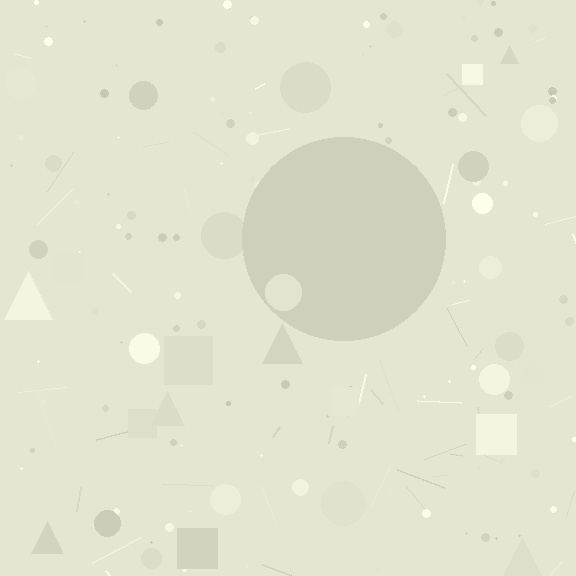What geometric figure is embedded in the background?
A circle is embedded in the background.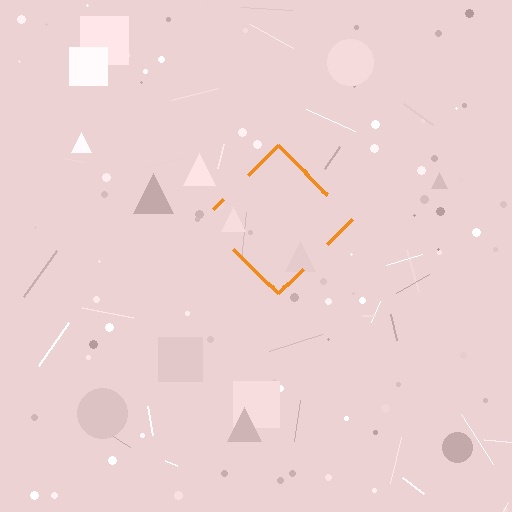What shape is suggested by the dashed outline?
The dashed outline suggests a diamond.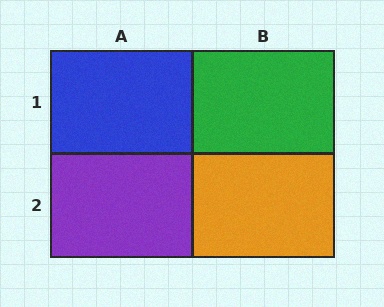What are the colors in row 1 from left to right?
Blue, green.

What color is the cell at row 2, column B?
Orange.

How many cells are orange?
1 cell is orange.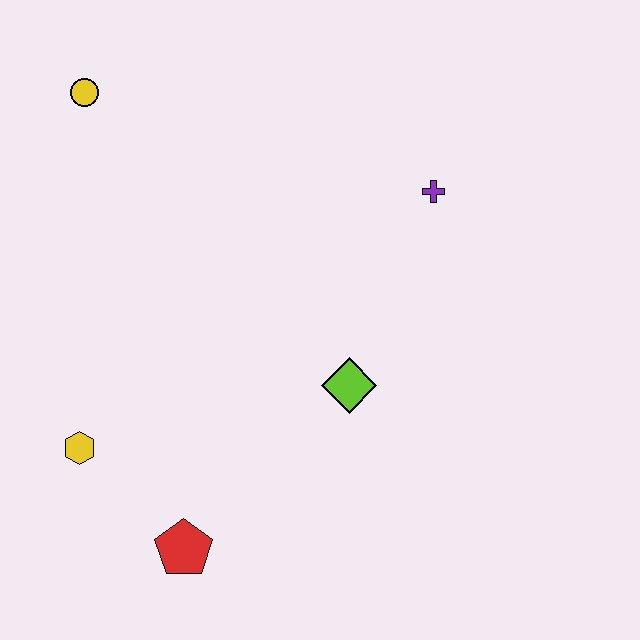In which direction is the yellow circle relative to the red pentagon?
The yellow circle is above the red pentagon.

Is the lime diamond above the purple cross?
No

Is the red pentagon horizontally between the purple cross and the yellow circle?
Yes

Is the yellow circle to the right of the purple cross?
No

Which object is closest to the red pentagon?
The yellow hexagon is closest to the red pentagon.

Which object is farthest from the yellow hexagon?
The purple cross is farthest from the yellow hexagon.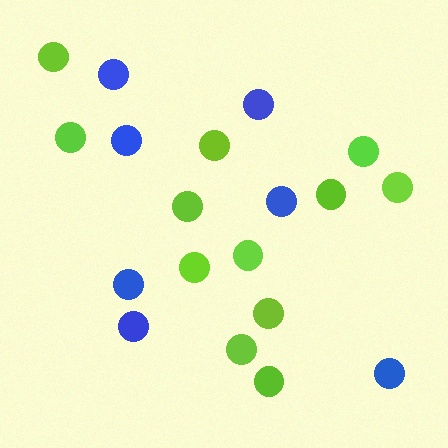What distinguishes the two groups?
There are 2 groups: one group of lime circles (12) and one group of blue circles (7).